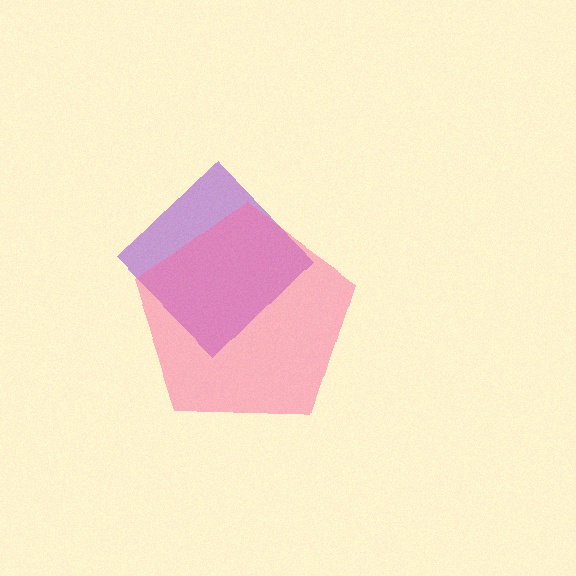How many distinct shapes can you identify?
There are 2 distinct shapes: a purple diamond, a pink pentagon.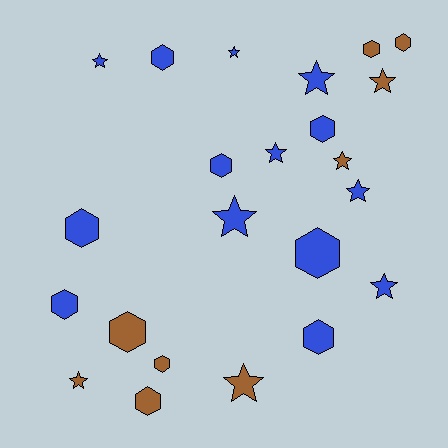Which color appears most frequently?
Blue, with 14 objects.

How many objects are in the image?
There are 23 objects.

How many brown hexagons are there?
There are 5 brown hexagons.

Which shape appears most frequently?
Hexagon, with 12 objects.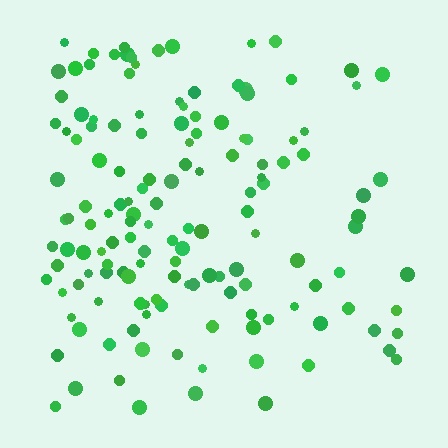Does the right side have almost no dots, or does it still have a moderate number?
Still a moderate number, just noticeably fewer than the left.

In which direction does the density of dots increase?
From right to left, with the left side densest.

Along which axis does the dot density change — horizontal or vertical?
Horizontal.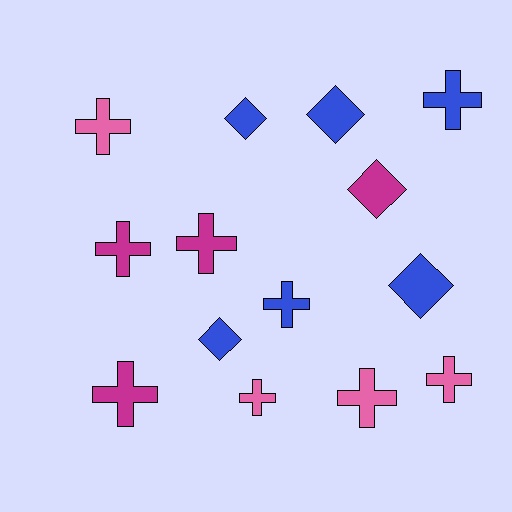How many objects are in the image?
There are 14 objects.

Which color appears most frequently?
Blue, with 6 objects.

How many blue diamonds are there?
There are 4 blue diamonds.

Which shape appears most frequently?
Cross, with 9 objects.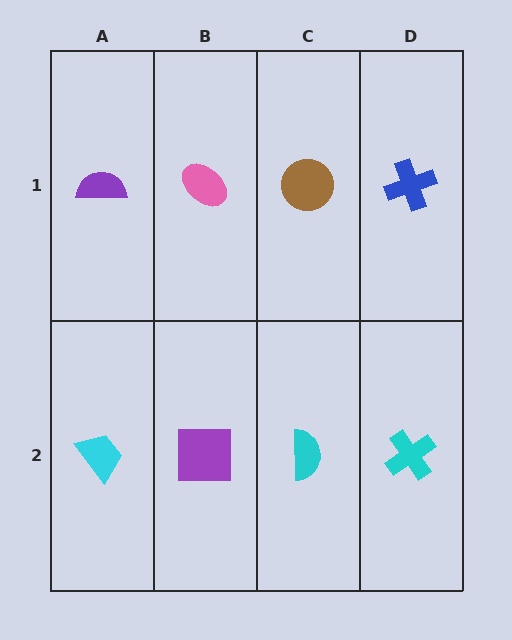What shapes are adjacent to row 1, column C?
A cyan semicircle (row 2, column C), a pink ellipse (row 1, column B), a blue cross (row 1, column D).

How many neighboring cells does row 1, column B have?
3.